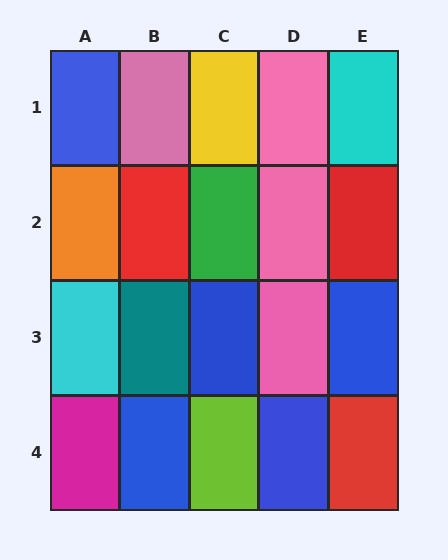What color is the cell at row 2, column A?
Orange.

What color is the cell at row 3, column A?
Cyan.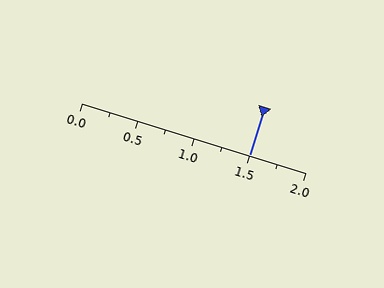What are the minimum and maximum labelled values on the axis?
The axis runs from 0.0 to 2.0.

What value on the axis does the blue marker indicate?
The marker indicates approximately 1.5.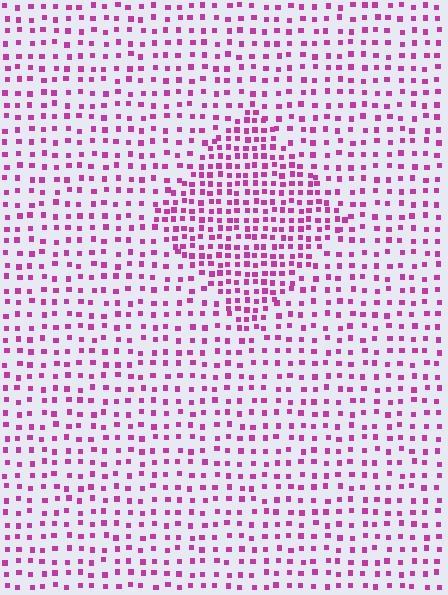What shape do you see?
I see a diamond.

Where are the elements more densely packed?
The elements are more densely packed inside the diamond boundary.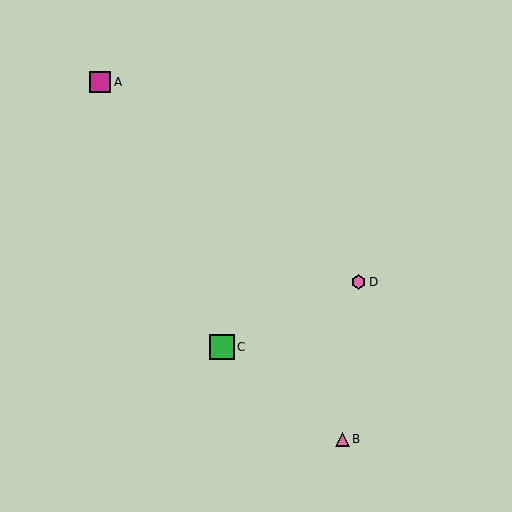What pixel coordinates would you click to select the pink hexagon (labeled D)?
Click at (358, 282) to select the pink hexagon D.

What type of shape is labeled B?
Shape B is a pink triangle.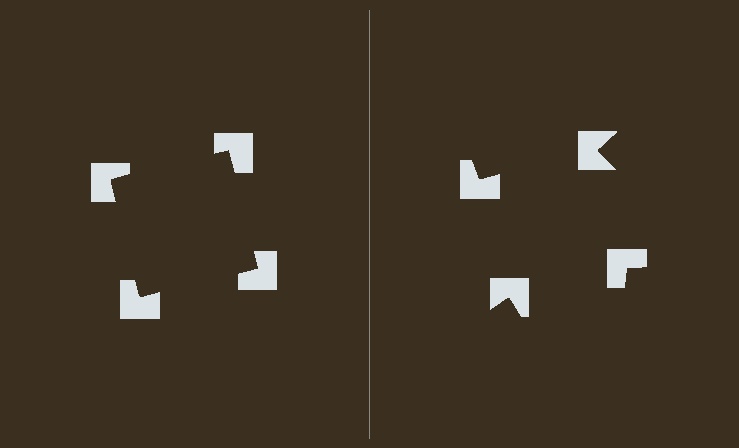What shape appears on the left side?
An illusory square.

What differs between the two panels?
The notched squares are positioned identically on both sides; only the wedge orientations differ. On the left they align to a square; on the right they are misaligned.